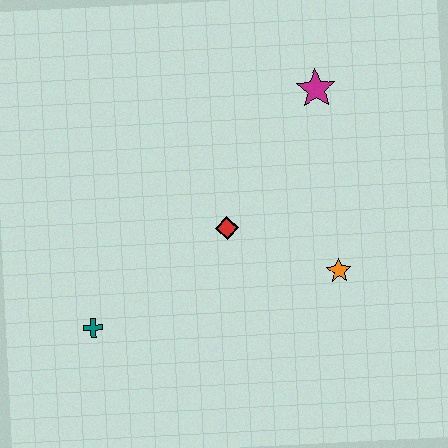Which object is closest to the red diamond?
The orange star is closest to the red diamond.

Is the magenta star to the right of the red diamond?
Yes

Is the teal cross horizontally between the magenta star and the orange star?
No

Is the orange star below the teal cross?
No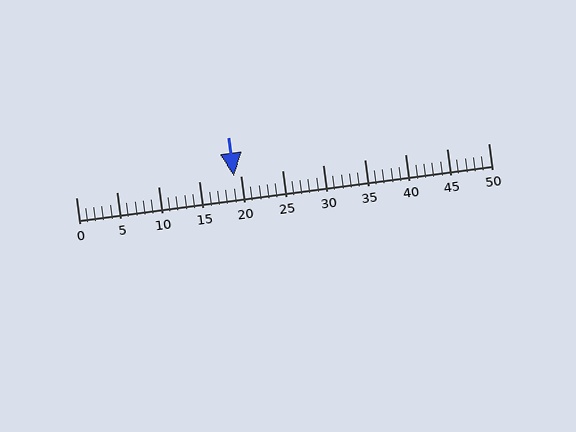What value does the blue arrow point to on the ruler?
The blue arrow points to approximately 19.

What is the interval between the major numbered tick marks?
The major tick marks are spaced 5 units apart.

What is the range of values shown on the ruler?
The ruler shows values from 0 to 50.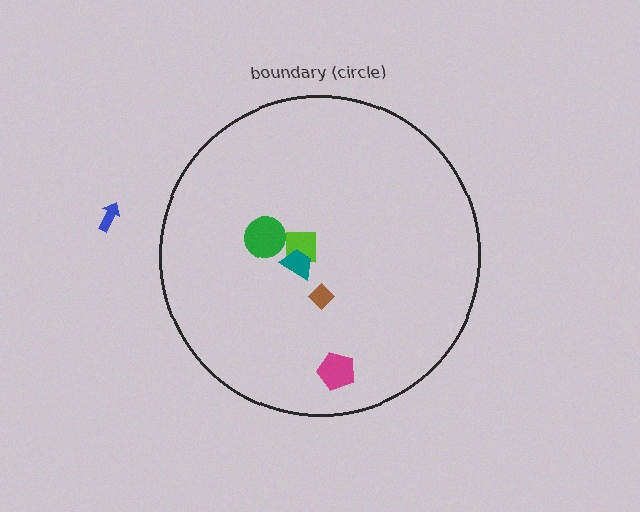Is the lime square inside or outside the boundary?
Inside.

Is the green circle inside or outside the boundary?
Inside.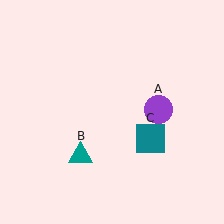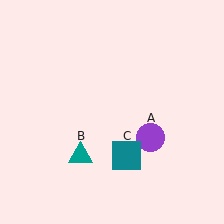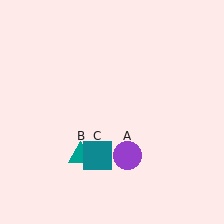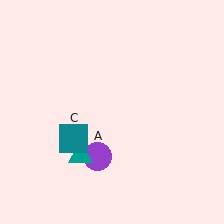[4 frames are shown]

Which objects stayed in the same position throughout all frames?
Teal triangle (object B) remained stationary.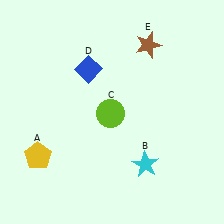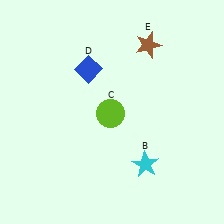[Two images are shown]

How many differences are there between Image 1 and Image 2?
There is 1 difference between the two images.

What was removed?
The yellow pentagon (A) was removed in Image 2.